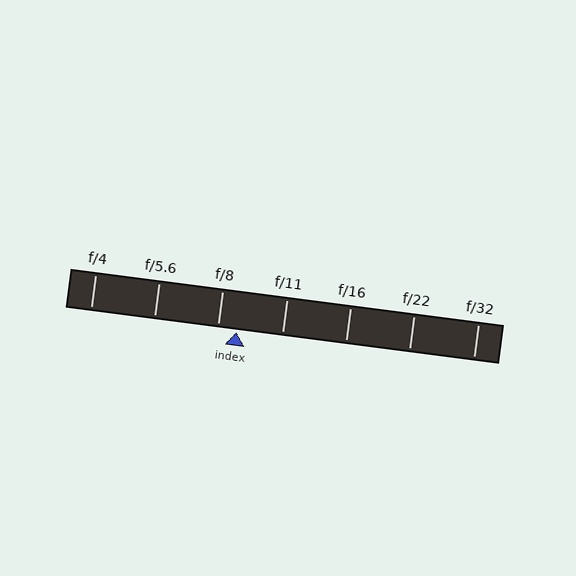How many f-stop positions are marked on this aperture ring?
There are 7 f-stop positions marked.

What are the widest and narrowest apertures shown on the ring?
The widest aperture shown is f/4 and the narrowest is f/32.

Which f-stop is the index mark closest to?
The index mark is closest to f/8.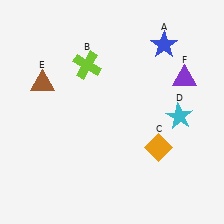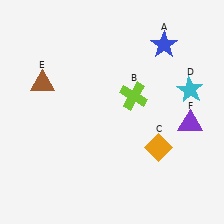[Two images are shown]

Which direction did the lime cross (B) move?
The lime cross (B) moved right.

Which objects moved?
The objects that moved are: the lime cross (B), the cyan star (D), the purple triangle (F).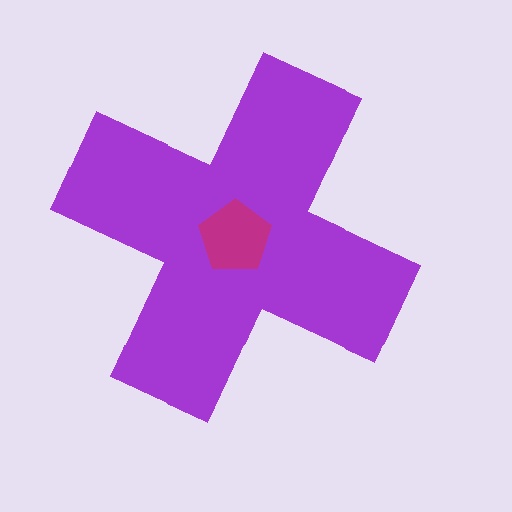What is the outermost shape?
The purple cross.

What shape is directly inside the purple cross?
The magenta pentagon.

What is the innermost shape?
The magenta pentagon.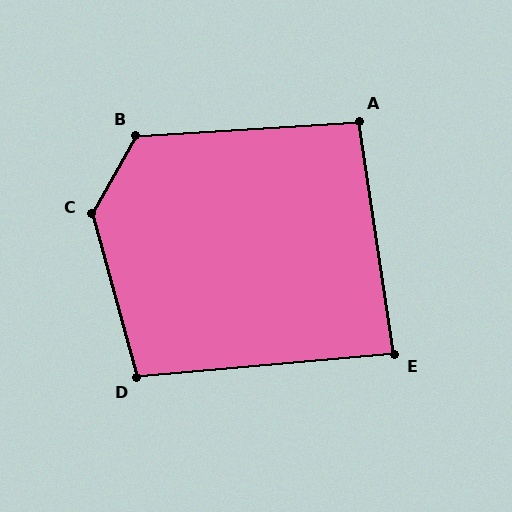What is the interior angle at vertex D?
Approximately 100 degrees (obtuse).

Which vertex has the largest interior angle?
C, at approximately 135 degrees.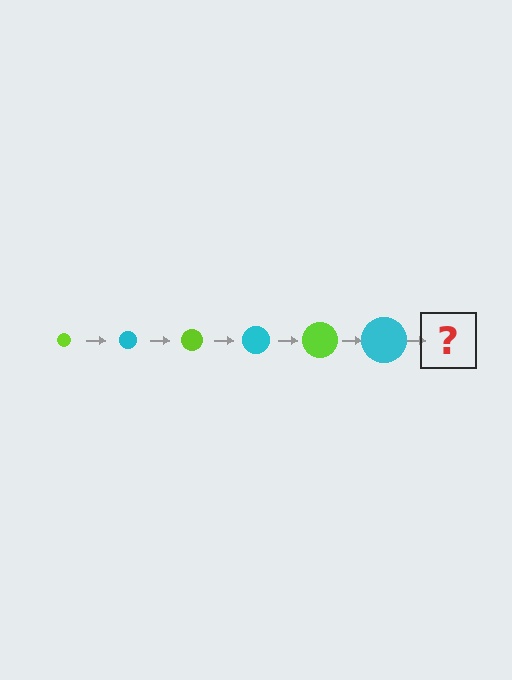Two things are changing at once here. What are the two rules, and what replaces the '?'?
The two rules are that the circle grows larger each step and the color cycles through lime and cyan. The '?' should be a lime circle, larger than the previous one.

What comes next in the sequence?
The next element should be a lime circle, larger than the previous one.